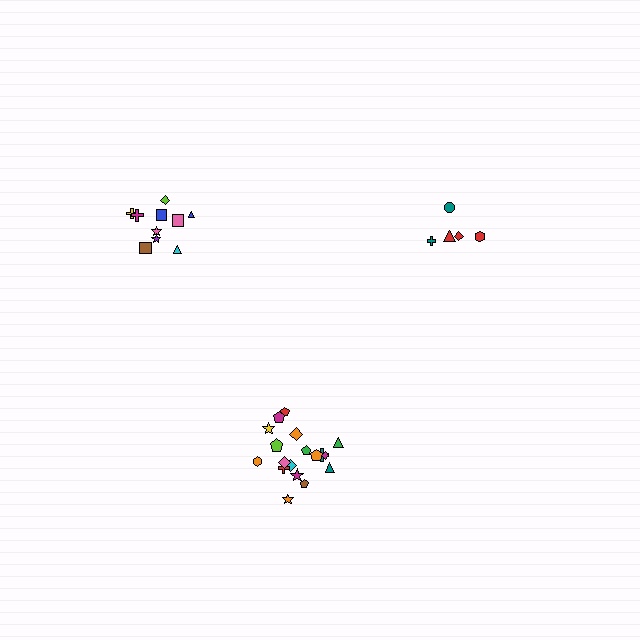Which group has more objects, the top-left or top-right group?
The top-left group.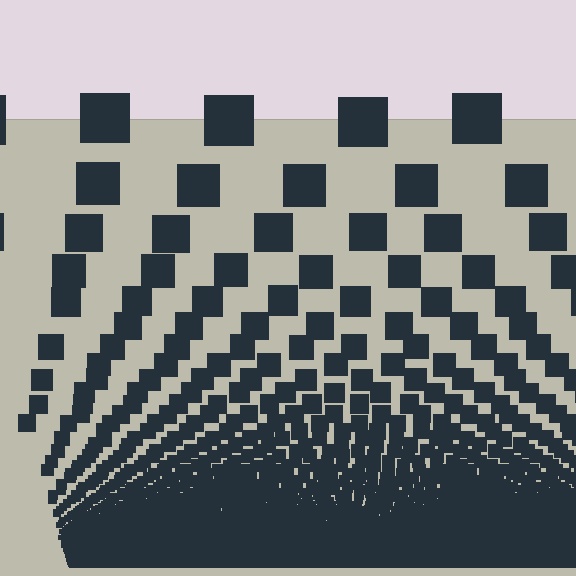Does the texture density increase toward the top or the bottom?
Density increases toward the bottom.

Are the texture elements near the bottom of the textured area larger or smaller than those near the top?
Smaller. The gradient is inverted — elements near the bottom are smaller and denser.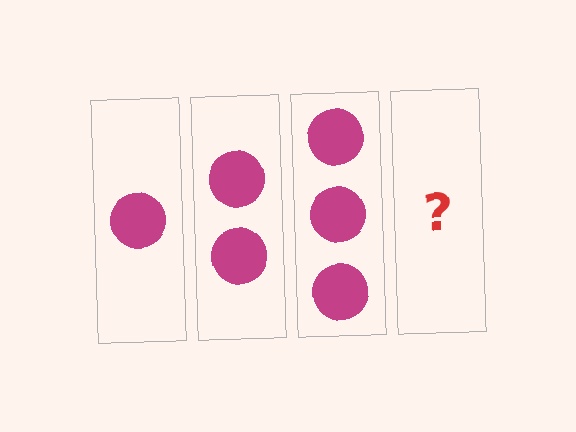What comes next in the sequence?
The next element should be 4 circles.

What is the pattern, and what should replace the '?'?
The pattern is that each step adds one more circle. The '?' should be 4 circles.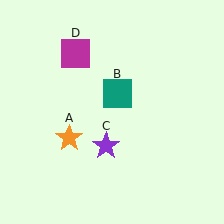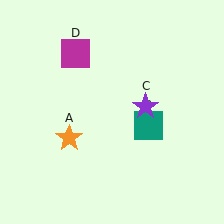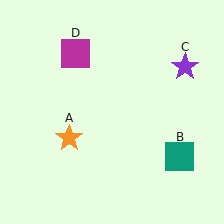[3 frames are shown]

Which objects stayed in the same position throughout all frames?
Orange star (object A) and magenta square (object D) remained stationary.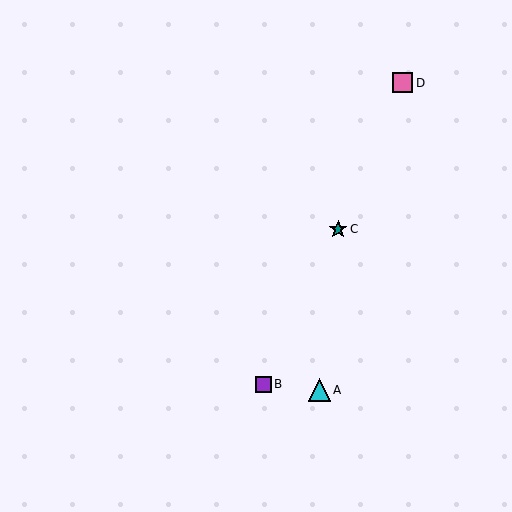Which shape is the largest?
The cyan triangle (labeled A) is the largest.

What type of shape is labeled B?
Shape B is a purple square.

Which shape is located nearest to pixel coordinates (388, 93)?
The pink square (labeled D) at (402, 83) is nearest to that location.